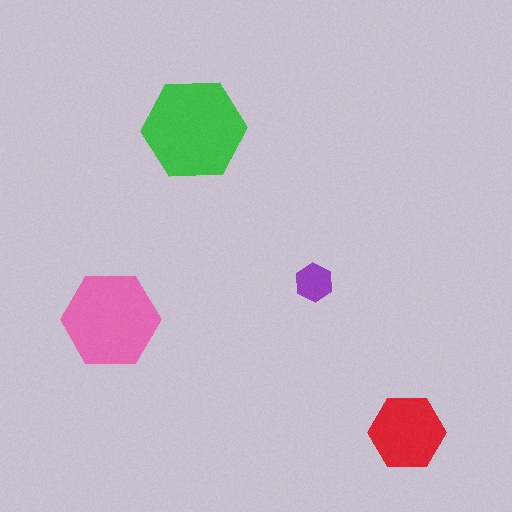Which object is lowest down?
The red hexagon is bottommost.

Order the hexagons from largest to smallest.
the green one, the pink one, the red one, the purple one.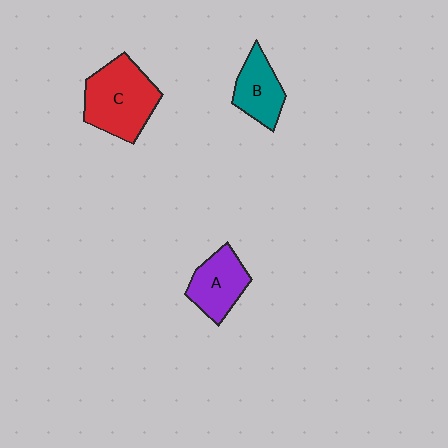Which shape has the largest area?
Shape C (red).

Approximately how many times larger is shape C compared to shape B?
Approximately 1.7 times.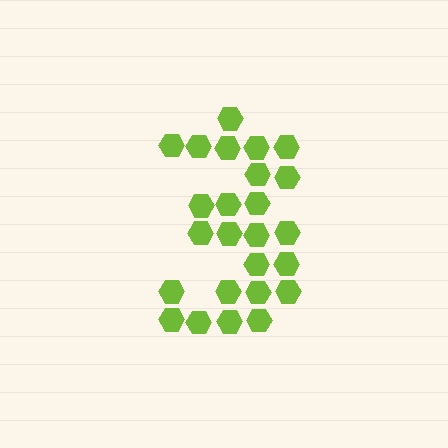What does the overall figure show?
The overall figure shows the digit 3.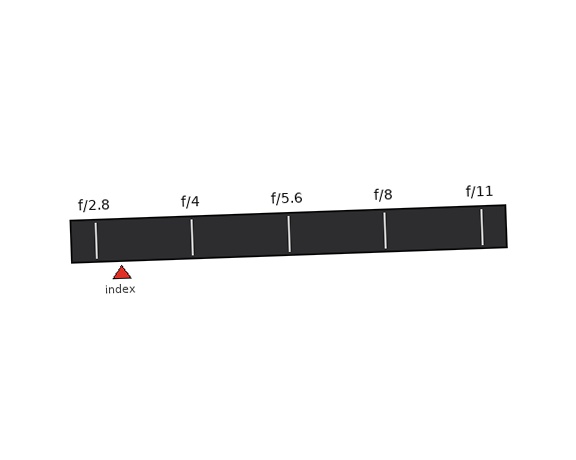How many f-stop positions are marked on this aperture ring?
There are 5 f-stop positions marked.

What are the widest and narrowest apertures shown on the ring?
The widest aperture shown is f/2.8 and the narrowest is f/11.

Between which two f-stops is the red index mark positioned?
The index mark is between f/2.8 and f/4.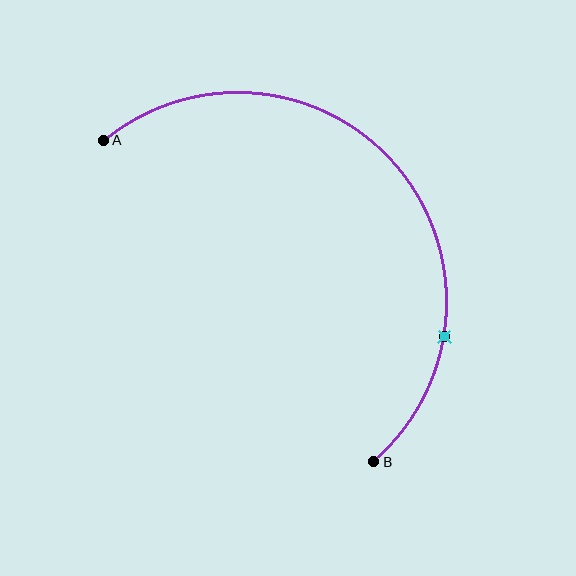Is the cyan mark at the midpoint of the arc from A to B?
No. The cyan mark lies on the arc but is closer to endpoint B. The arc midpoint would be at the point on the curve equidistant along the arc from both A and B.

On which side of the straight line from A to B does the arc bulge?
The arc bulges above and to the right of the straight line connecting A and B.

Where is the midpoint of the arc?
The arc midpoint is the point on the curve farthest from the straight line joining A and B. It sits above and to the right of that line.